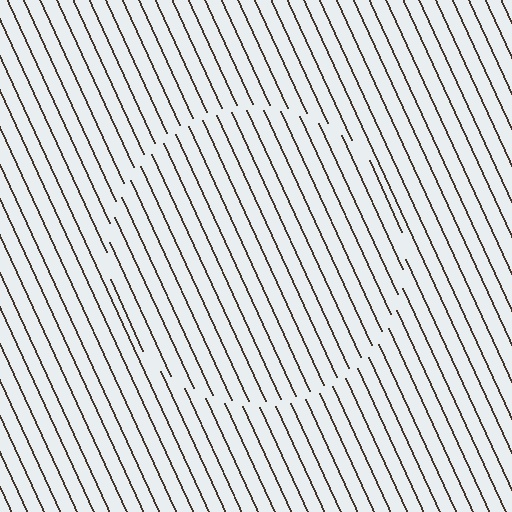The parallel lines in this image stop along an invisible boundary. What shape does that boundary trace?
An illusory circle. The interior of the shape contains the same grating, shifted by half a period — the contour is defined by the phase discontinuity where line-ends from the inner and outer gratings abut.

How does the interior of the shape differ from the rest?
The interior of the shape contains the same grating, shifted by half a period — the contour is defined by the phase discontinuity where line-ends from the inner and outer gratings abut.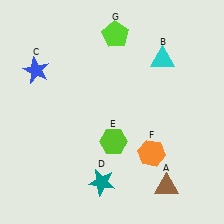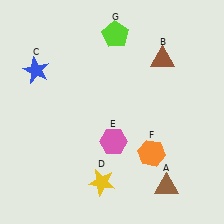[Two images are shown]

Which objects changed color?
B changed from cyan to brown. D changed from teal to yellow. E changed from lime to pink.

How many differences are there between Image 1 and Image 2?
There are 3 differences between the two images.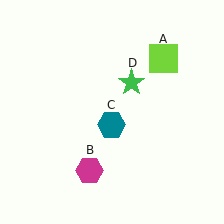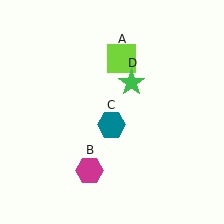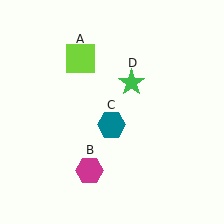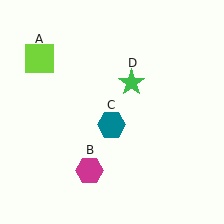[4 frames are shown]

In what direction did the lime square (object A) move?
The lime square (object A) moved left.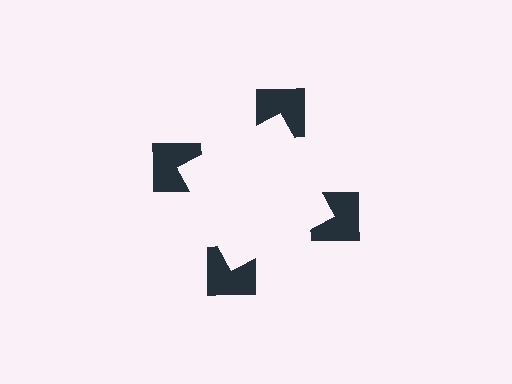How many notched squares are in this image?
There are 4 — one at each vertex of the illusory square.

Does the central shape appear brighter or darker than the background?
It typically appears slightly brighter than the background, even though no actual brightness change is drawn.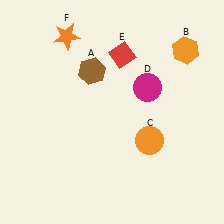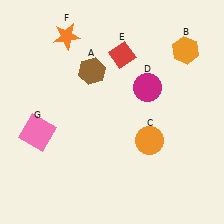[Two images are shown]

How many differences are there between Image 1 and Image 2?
There is 1 difference between the two images.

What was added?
A pink square (G) was added in Image 2.